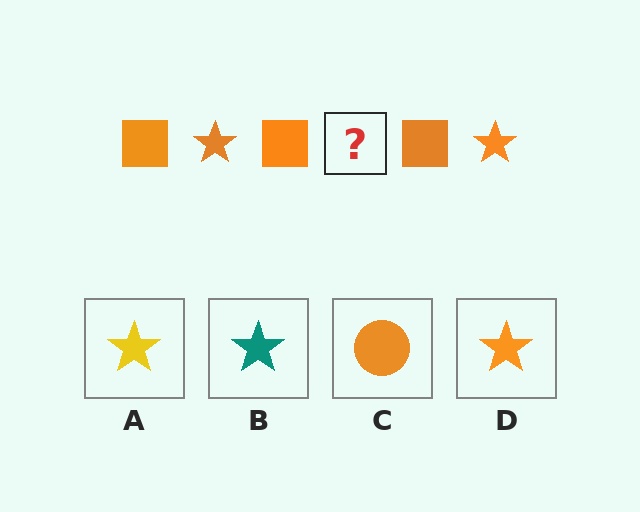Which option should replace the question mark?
Option D.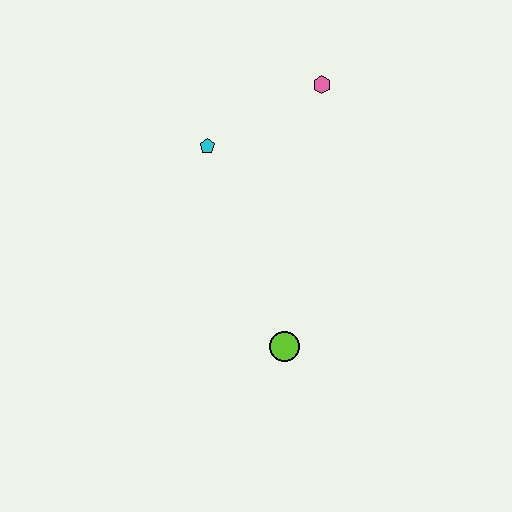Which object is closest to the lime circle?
The cyan pentagon is closest to the lime circle.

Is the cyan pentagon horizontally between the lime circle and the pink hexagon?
No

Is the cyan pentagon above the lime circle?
Yes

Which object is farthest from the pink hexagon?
The lime circle is farthest from the pink hexagon.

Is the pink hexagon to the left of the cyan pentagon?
No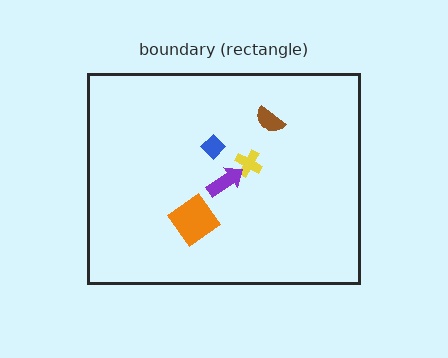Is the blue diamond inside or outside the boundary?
Inside.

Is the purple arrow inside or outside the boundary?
Inside.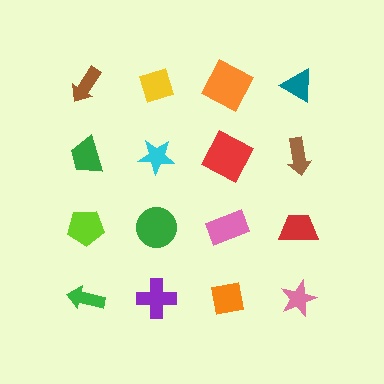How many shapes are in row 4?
4 shapes.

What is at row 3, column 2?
A green circle.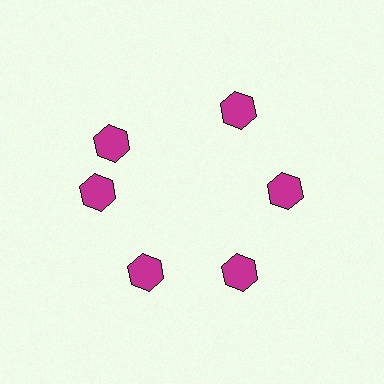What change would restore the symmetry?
The symmetry would be restored by rotating it back into even spacing with its neighbors so that all 6 hexagons sit at equal angles and equal distance from the center.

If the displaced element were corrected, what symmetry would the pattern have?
It would have 6-fold rotational symmetry — the pattern would map onto itself every 60 degrees.